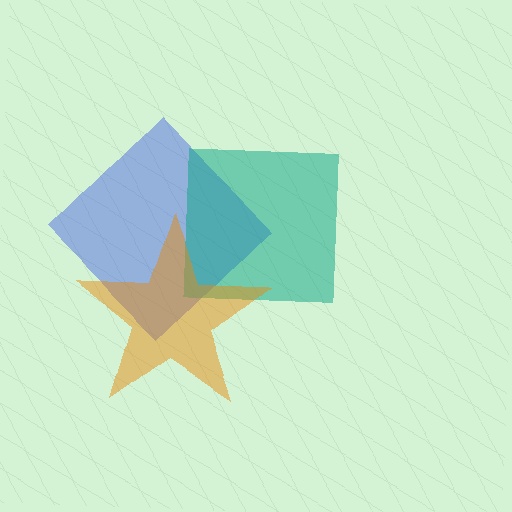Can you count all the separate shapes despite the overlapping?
Yes, there are 3 separate shapes.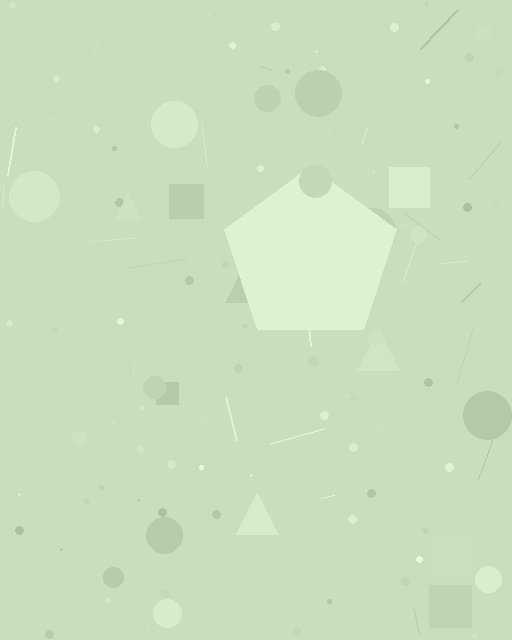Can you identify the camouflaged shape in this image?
The camouflaged shape is a pentagon.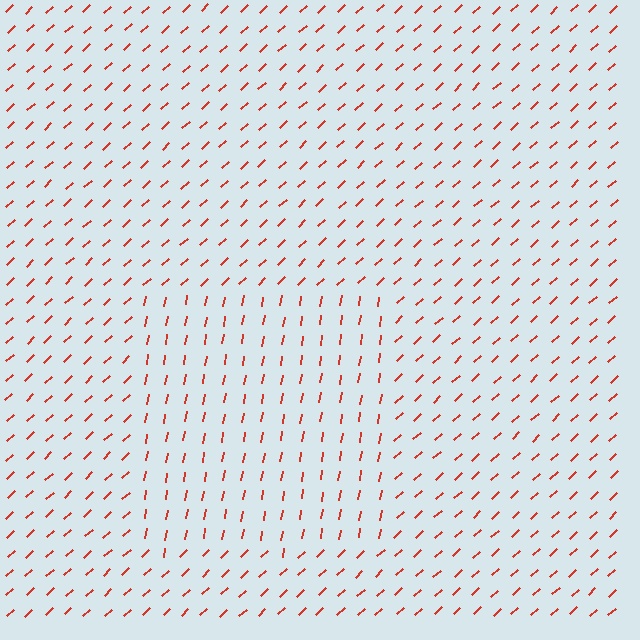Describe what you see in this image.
The image is filled with small red line segments. A rectangle region in the image has lines oriented differently from the surrounding lines, creating a visible texture boundary.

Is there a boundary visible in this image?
Yes, there is a texture boundary formed by a change in line orientation.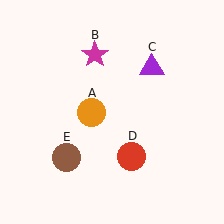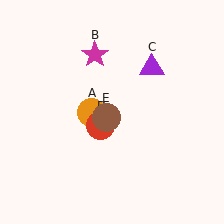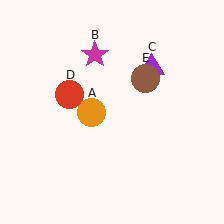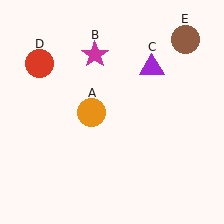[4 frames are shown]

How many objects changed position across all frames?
2 objects changed position: red circle (object D), brown circle (object E).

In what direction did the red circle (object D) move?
The red circle (object D) moved up and to the left.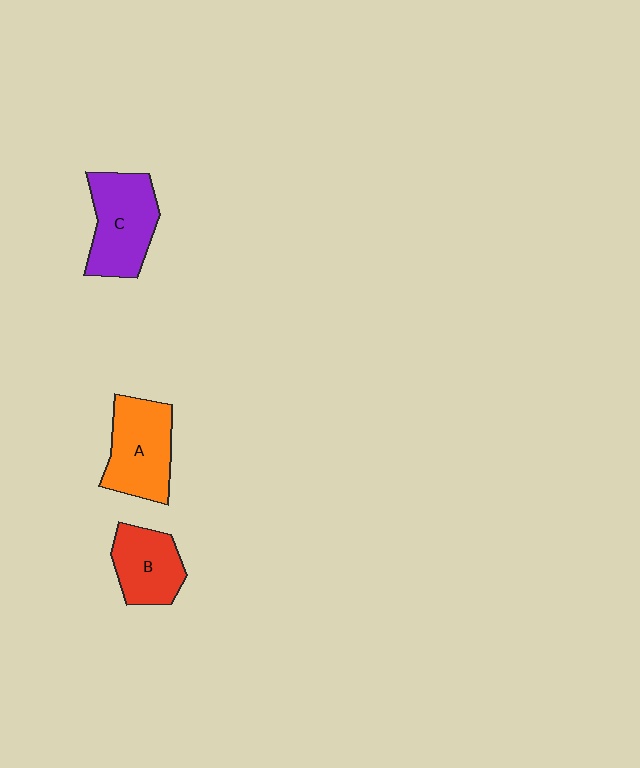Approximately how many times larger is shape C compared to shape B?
Approximately 1.3 times.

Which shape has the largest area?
Shape C (purple).